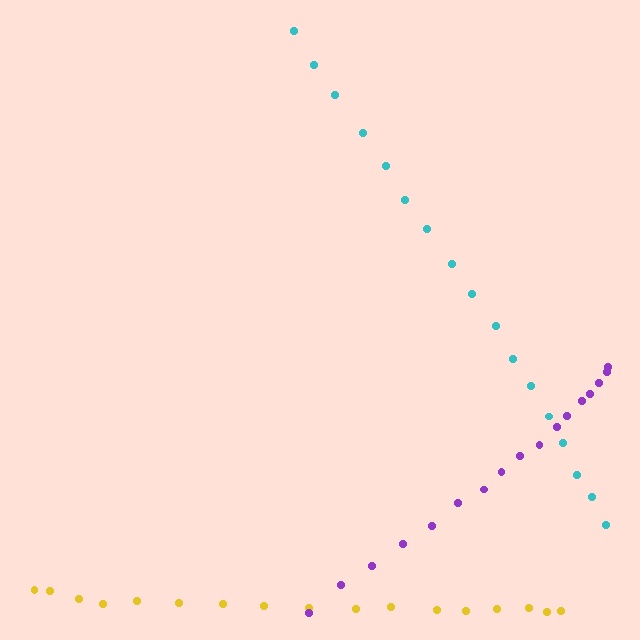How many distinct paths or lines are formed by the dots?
There are 3 distinct paths.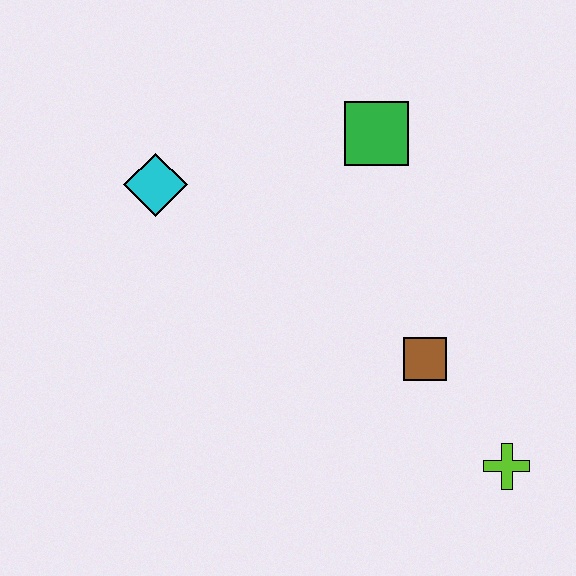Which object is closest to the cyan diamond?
The green square is closest to the cyan diamond.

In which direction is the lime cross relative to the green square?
The lime cross is below the green square.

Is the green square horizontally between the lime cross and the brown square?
No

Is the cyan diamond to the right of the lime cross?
No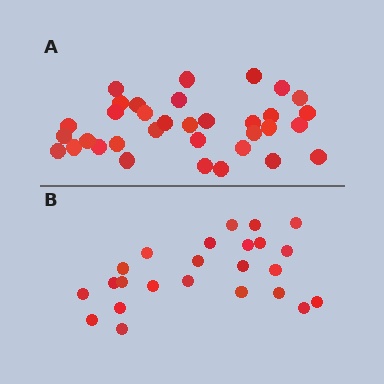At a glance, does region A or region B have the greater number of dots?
Region A (the top region) has more dots.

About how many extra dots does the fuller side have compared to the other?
Region A has roughly 10 or so more dots than region B.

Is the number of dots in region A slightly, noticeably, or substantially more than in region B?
Region A has noticeably more, but not dramatically so. The ratio is roughly 1.4 to 1.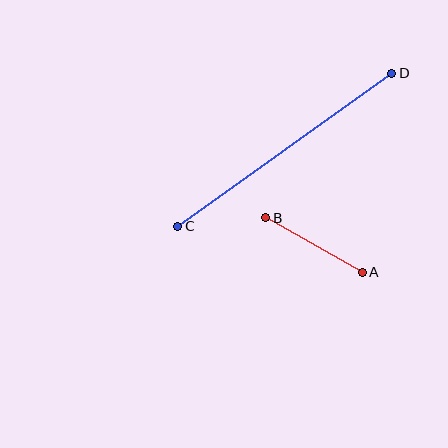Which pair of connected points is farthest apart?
Points C and D are farthest apart.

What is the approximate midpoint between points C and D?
The midpoint is at approximately (285, 150) pixels.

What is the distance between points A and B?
The distance is approximately 111 pixels.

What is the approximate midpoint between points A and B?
The midpoint is at approximately (314, 245) pixels.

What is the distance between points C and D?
The distance is approximately 263 pixels.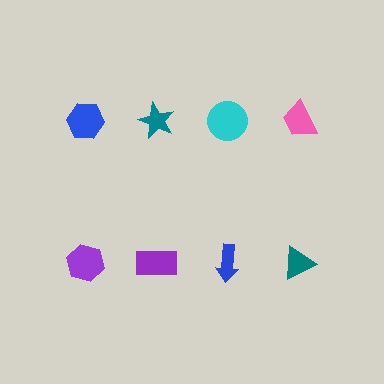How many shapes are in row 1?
4 shapes.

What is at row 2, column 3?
A blue arrow.